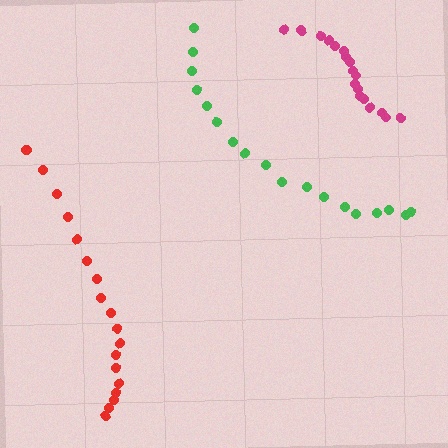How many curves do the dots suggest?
There are 3 distinct paths.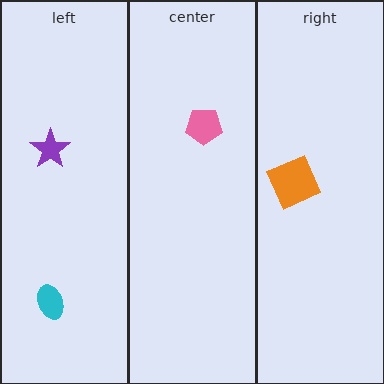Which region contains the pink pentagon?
The center region.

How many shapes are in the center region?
1.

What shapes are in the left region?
The purple star, the cyan ellipse.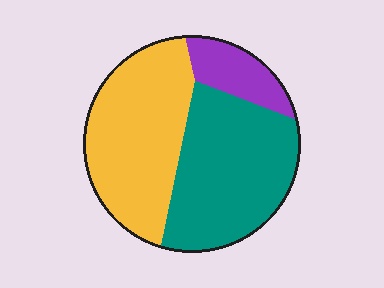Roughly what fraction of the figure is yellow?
Yellow covers around 45% of the figure.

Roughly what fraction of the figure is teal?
Teal takes up between a third and a half of the figure.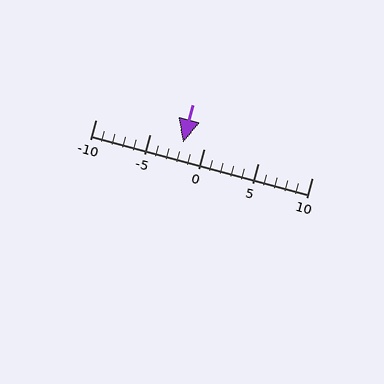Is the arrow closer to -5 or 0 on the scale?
The arrow is closer to 0.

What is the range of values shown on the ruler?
The ruler shows values from -10 to 10.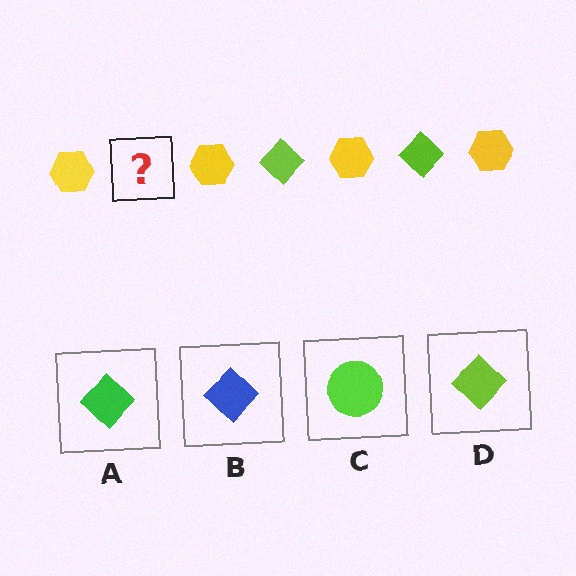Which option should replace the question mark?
Option D.